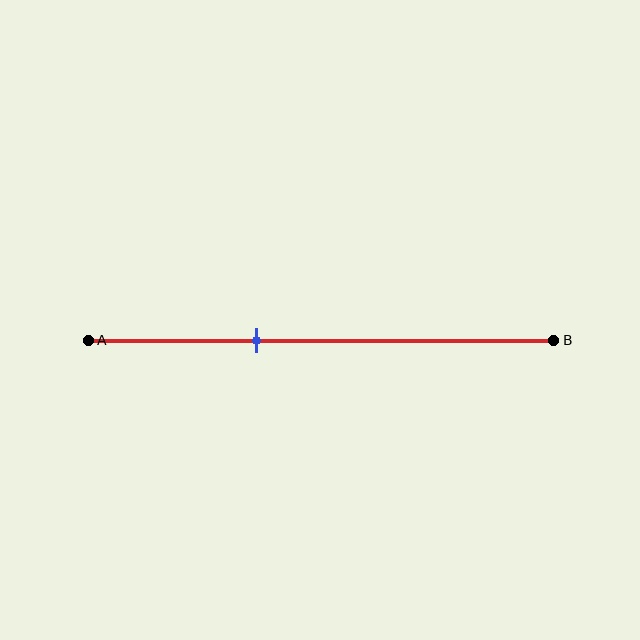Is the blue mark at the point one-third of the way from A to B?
Yes, the mark is approximately at the one-third point.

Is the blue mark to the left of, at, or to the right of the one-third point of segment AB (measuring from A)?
The blue mark is approximately at the one-third point of segment AB.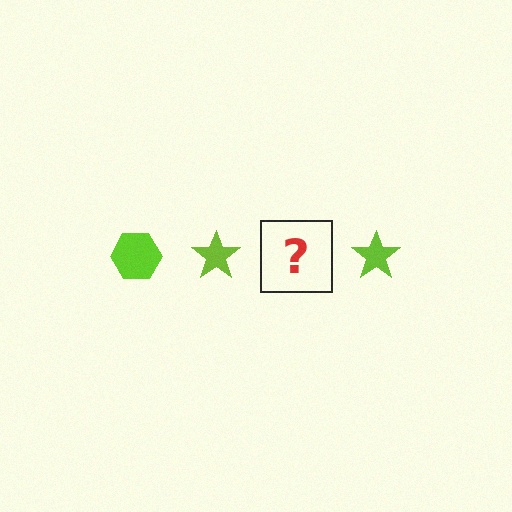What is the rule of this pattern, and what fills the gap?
The rule is that the pattern cycles through hexagon, star shapes in lime. The gap should be filled with a lime hexagon.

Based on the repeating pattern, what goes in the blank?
The blank should be a lime hexagon.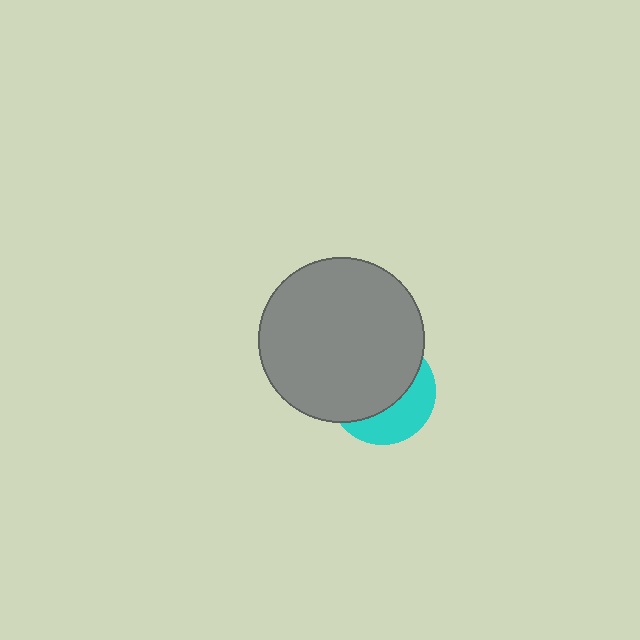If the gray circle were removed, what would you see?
You would see the complete cyan circle.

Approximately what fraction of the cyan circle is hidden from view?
Roughly 63% of the cyan circle is hidden behind the gray circle.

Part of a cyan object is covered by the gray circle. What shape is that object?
It is a circle.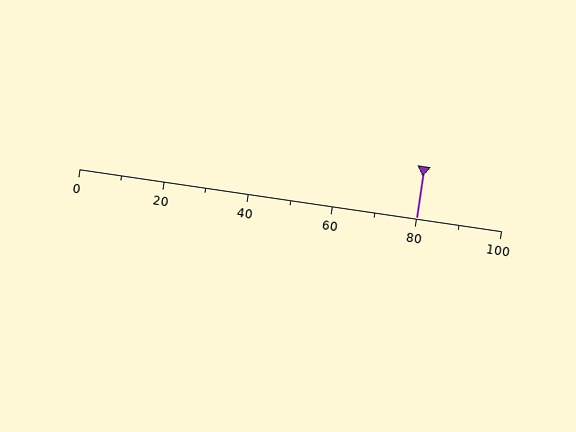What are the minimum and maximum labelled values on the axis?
The axis runs from 0 to 100.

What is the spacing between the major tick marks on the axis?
The major ticks are spaced 20 apart.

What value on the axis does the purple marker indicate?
The marker indicates approximately 80.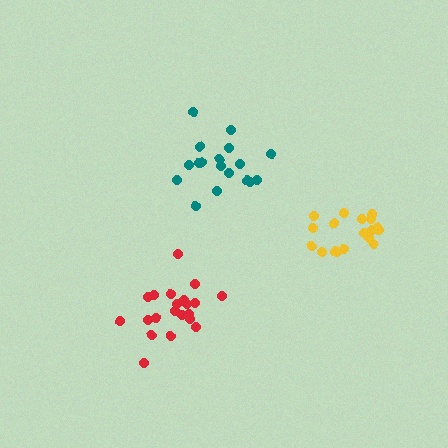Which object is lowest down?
The red cluster is bottommost.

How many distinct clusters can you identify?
There are 3 distinct clusters.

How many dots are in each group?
Group 1: 21 dots, Group 2: 18 dots, Group 3: 18 dots (57 total).